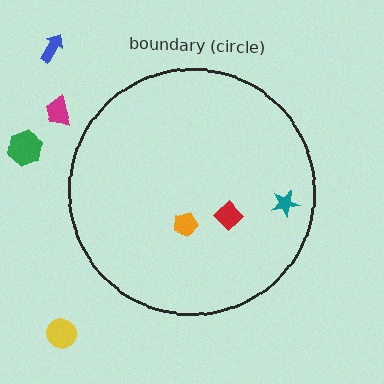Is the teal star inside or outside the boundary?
Inside.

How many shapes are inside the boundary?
3 inside, 4 outside.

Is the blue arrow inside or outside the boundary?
Outside.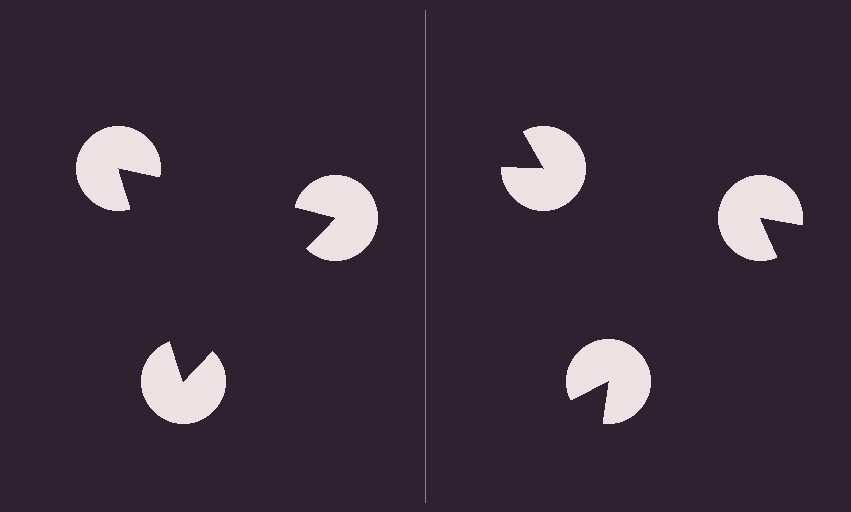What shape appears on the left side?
An illusory triangle.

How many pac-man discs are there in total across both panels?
6 — 3 on each side.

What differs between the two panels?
The pac-man discs are positioned identically on both sides; only the wedge orientations differ. On the left they align to a triangle; on the right they are misaligned.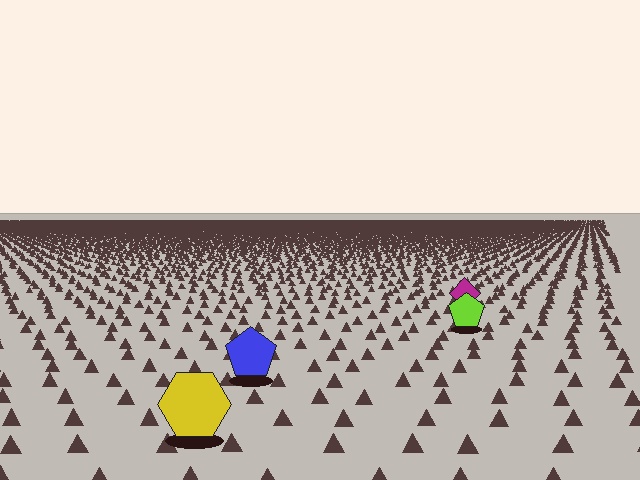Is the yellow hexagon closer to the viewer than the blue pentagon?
Yes. The yellow hexagon is closer — you can tell from the texture gradient: the ground texture is coarser near it.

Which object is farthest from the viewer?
The magenta diamond is farthest from the viewer. It appears smaller and the ground texture around it is denser.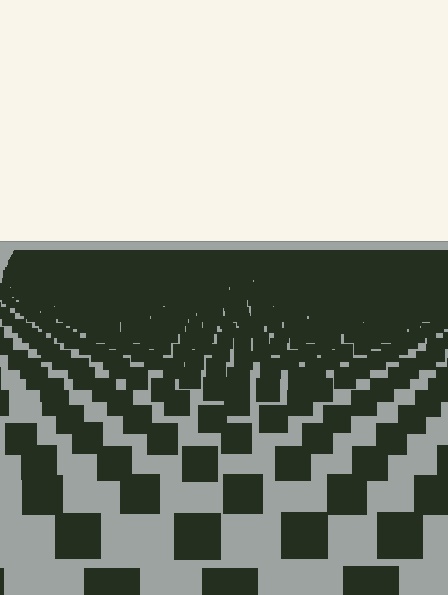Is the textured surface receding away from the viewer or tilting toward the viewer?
The surface is receding away from the viewer. Texture elements get smaller and denser toward the top.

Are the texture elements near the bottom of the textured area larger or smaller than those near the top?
Larger. Near the bottom, elements are closer to the viewer and appear at a bigger on-screen size.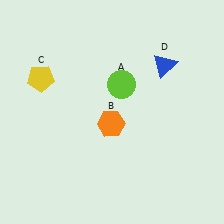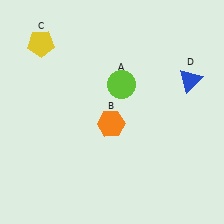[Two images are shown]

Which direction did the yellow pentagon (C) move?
The yellow pentagon (C) moved up.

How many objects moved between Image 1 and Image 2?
2 objects moved between the two images.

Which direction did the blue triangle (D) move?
The blue triangle (D) moved right.